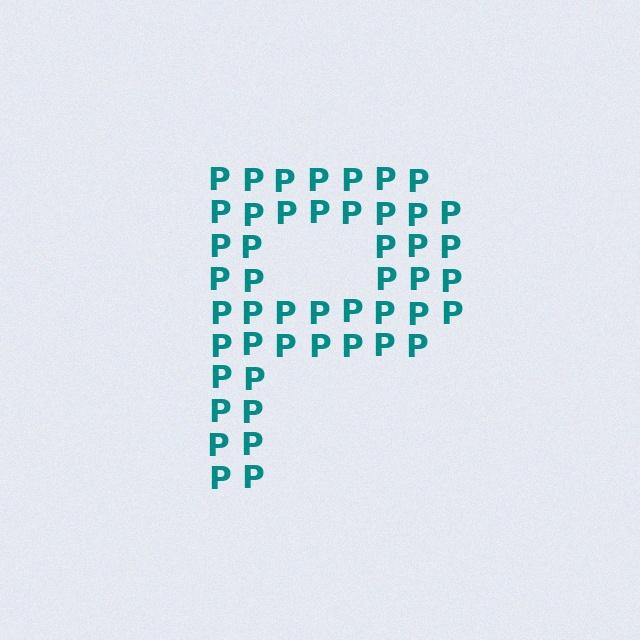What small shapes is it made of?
It is made of small letter P's.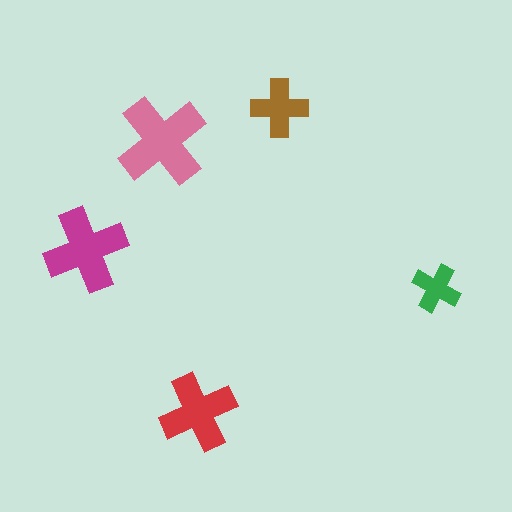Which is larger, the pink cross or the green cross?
The pink one.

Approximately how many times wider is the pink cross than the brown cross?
About 1.5 times wider.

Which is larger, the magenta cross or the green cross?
The magenta one.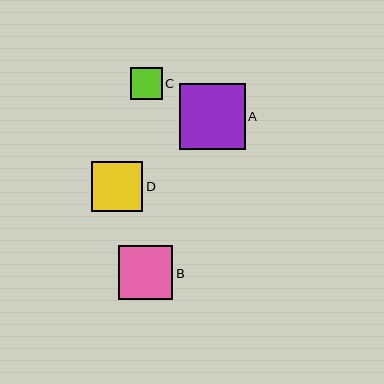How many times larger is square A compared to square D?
Square A is approximately 1.3 times the size of square D.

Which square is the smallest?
Square C is the smallest with a size of approximately 32 pixels.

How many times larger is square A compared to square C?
Square A is approximately 2.1 times the size of square C.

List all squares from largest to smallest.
From largest to smallest: A, B, D, C.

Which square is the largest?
Square A is the largest with a size of approximately 66 pixels.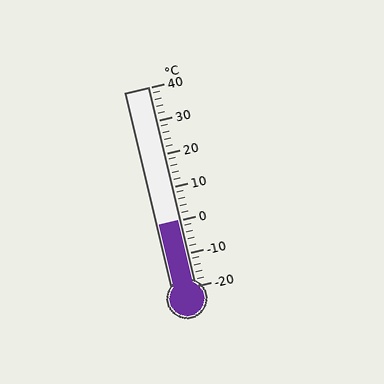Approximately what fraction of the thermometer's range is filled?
The thermometer is filled to approximately 35% of its range.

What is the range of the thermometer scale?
The thermometer scale ranges from -20°C to 40°C.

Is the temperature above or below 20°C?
The temperature is below 20°C.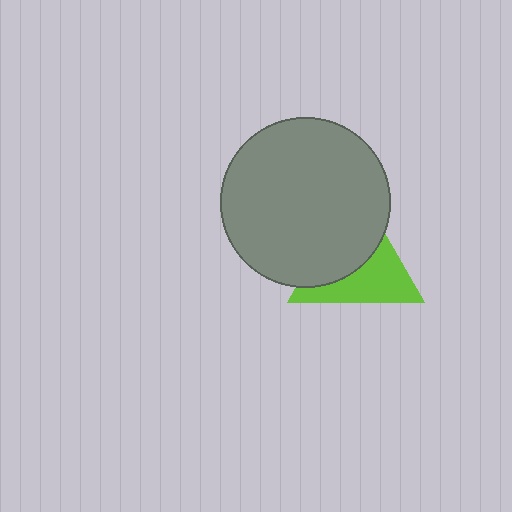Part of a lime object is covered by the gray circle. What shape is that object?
It is a triangle.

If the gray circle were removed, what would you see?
You would see the complete lime triangle.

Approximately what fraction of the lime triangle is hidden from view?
Roughly 52% of the lime triangle is hidden behind the gray circle.